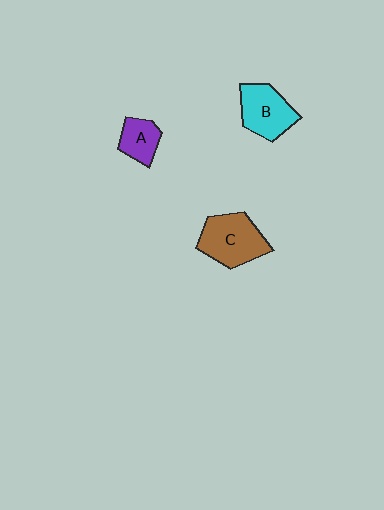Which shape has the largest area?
Shape C (brown).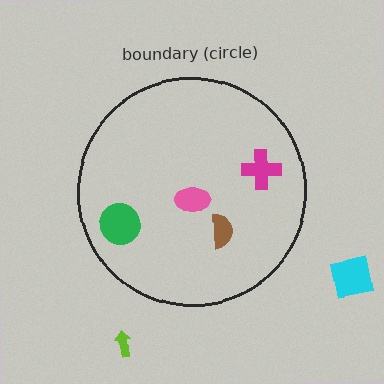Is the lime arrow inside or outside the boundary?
Outside.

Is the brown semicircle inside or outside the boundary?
Inside.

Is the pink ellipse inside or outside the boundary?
Inside.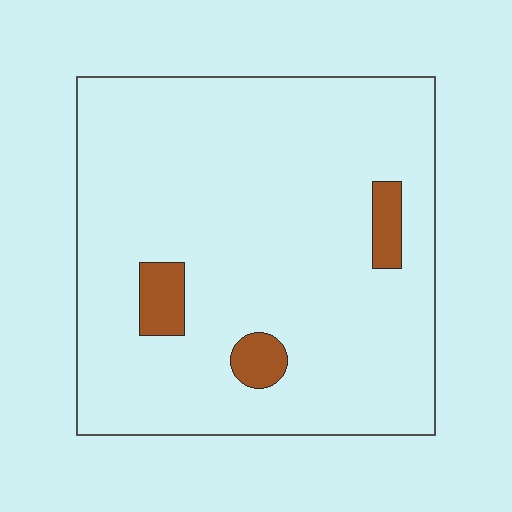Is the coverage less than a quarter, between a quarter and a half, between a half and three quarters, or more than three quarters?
Less than a quarter.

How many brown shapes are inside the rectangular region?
3.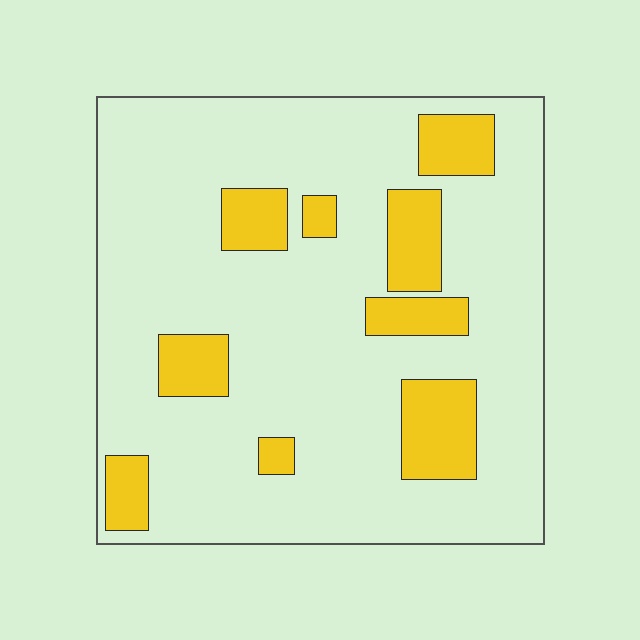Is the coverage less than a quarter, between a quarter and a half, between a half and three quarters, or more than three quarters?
Less than a quarter.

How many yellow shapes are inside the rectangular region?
9.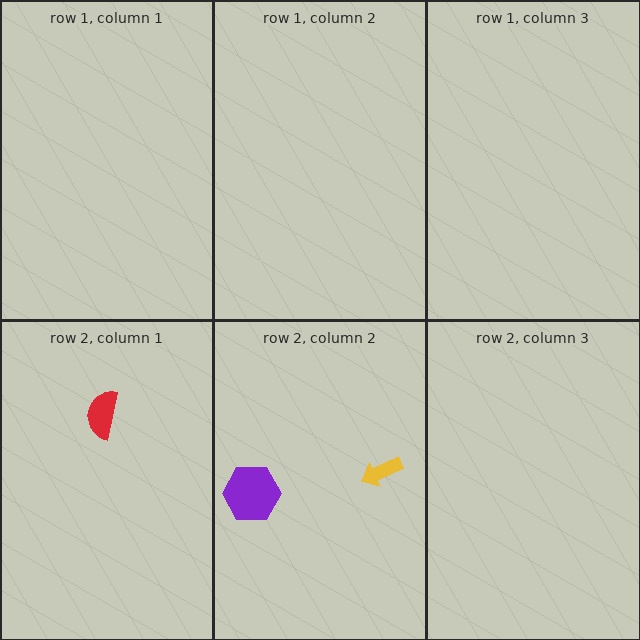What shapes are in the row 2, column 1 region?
The red semicircle.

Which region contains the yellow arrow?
The row 2, column 2 region.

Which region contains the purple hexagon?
The row 2, column 2 region.